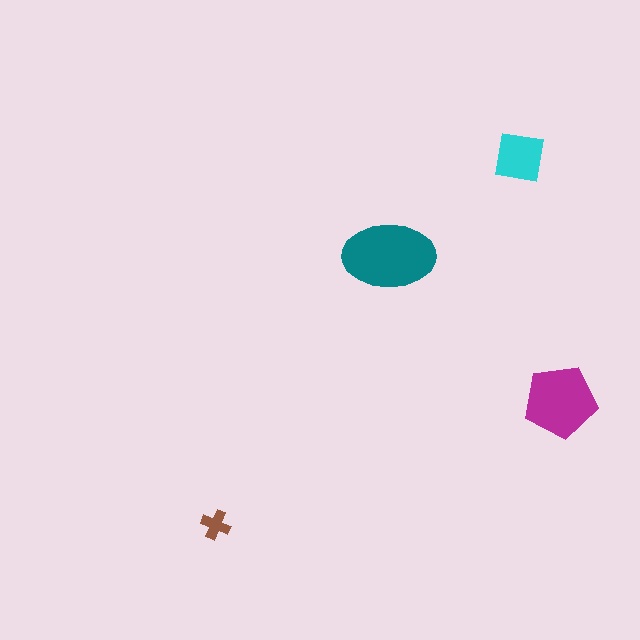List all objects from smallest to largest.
The brown cross, the cyan square, the magenta pentagon, the teal ellipse.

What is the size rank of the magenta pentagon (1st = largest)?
2nd.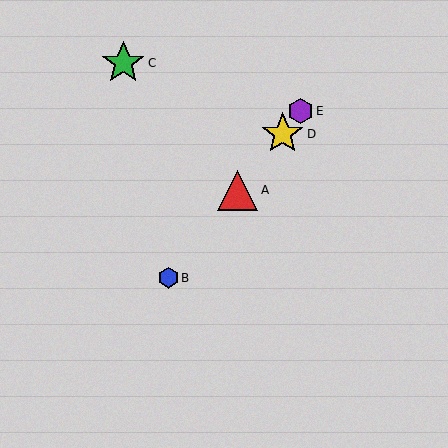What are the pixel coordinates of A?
Object A is at (237, 190).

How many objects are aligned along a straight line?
4 objects (A, B, D, E) are aligned along a straight line.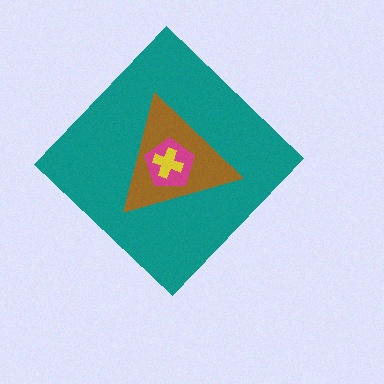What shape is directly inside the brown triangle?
The magenta pentagon.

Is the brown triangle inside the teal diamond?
Yes.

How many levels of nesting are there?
4.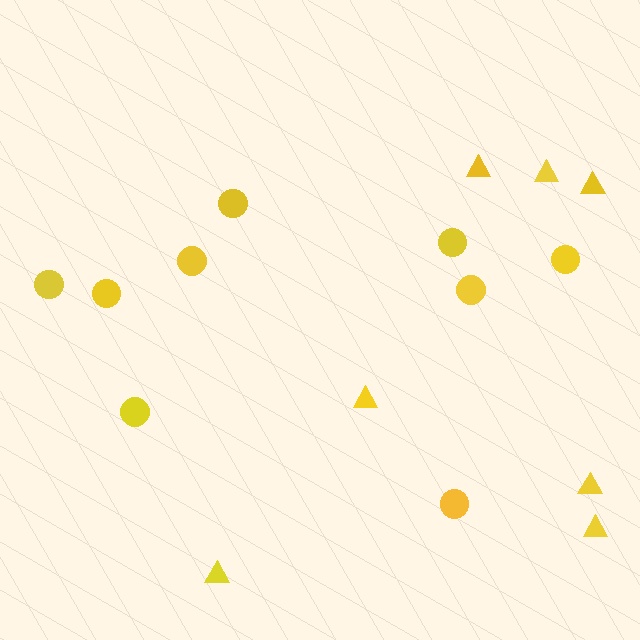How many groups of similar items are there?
There are 2 groups: one group of circles (9) and one group of triangles (7).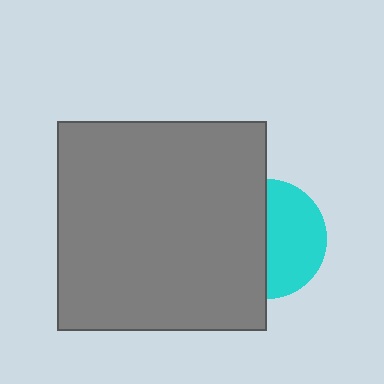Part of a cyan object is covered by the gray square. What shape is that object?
It is a circle.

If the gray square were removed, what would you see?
You would see the complete cyan circle.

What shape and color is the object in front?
The object in front is a gray square.